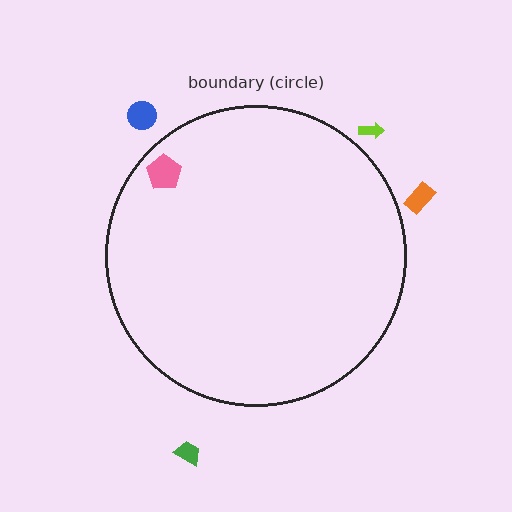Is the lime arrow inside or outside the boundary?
Outside.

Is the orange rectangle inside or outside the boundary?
Outside.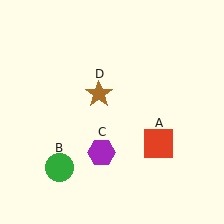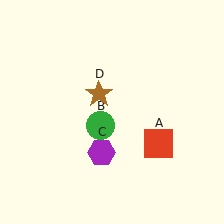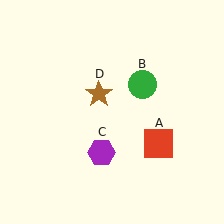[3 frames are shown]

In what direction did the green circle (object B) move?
The green circle (object B) moved up and to the right.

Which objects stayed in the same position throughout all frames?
Red square (object A) and purple hexagon (object C) and brown star (object D) remained stationary.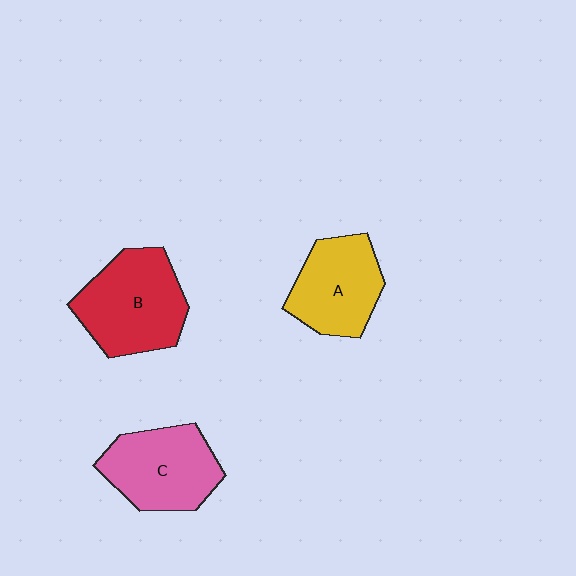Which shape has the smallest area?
Shape A (yellow).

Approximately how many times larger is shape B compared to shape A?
Approximately 1.2 times.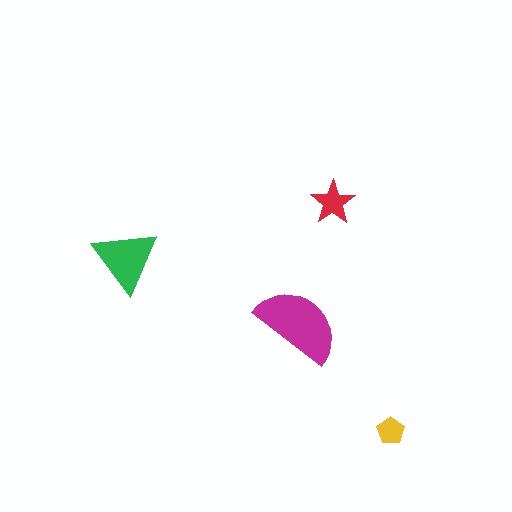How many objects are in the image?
There are 4 objects in the image.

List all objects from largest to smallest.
The magenta semicircle, the green triangle, the red star, the yellow pentagon.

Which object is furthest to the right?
The yellow pentagon is rightmost.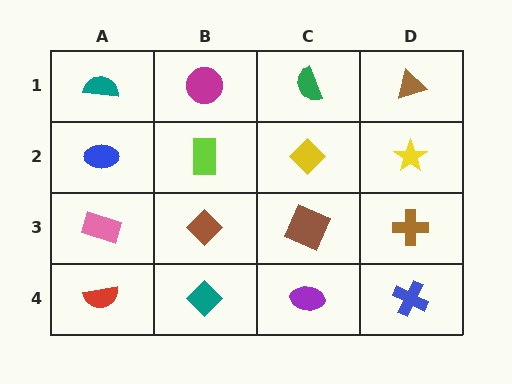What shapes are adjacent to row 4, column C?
A brown square (row 3, column C), a teal diamond (row 4, column B), a blue cross (row 4, column D).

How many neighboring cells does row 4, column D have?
2.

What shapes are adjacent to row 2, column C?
A green semicircle (row 1, column C), a brown square (row 3, column C), a lime rectangle (row 2, column B), a yellow star (row 2, column D).